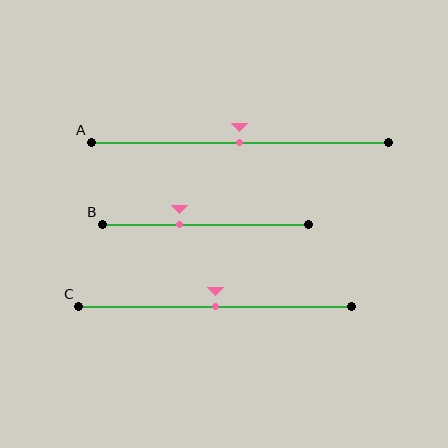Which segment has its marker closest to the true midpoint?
Segment A has its marker closest to the true midpoint.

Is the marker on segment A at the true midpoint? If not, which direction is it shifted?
Yes, the marker on segment A is at the true midpoint.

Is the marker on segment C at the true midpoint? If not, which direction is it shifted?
Yes, the marker on segment C is at the true midpoint.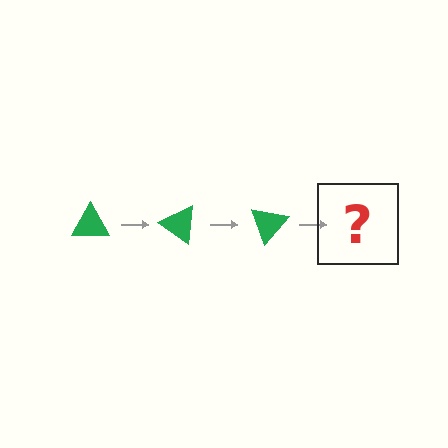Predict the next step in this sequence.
The next step is a green triangle rotated 105 degrees.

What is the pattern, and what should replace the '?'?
The pattern is that the triangle rotates 35 degrees each step. The '?' should be a green triangle rotated 105 degrees.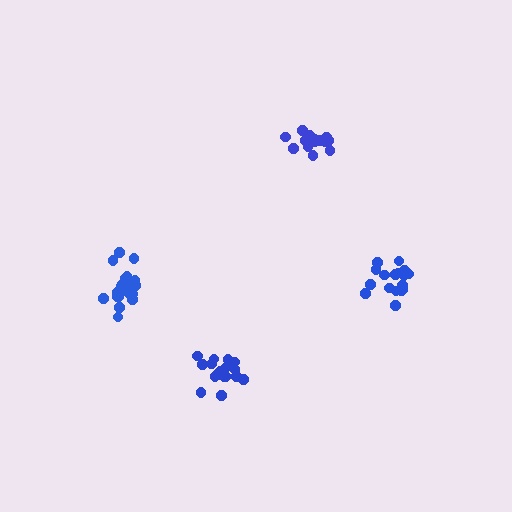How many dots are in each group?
Group 1: 21 dots, Group 2: 19 dots, Group 3: 17 dots, Group 4: 16 dots (73 total).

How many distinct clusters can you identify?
There are 4 distinct clusters.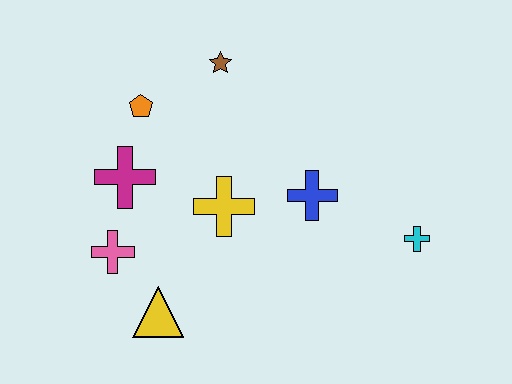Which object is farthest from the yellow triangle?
The cyan cross is farthest from the yellow triangle.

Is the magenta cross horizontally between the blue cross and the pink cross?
Yes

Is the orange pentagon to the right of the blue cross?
No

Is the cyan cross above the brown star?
No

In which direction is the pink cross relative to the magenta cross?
The pink cross is below the magenta cross.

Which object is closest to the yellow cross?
The blue cross is closest to the yellow cross.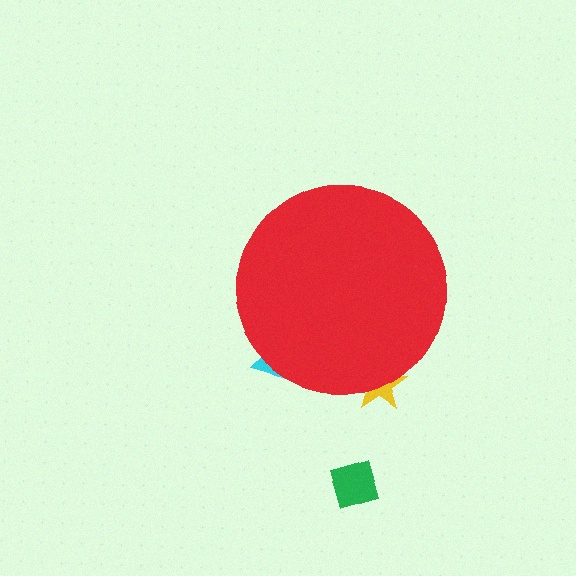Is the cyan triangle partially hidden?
Yes, the cyan triangle is partially hidden behind the red circle.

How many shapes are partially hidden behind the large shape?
2 shapes are partially hidden.